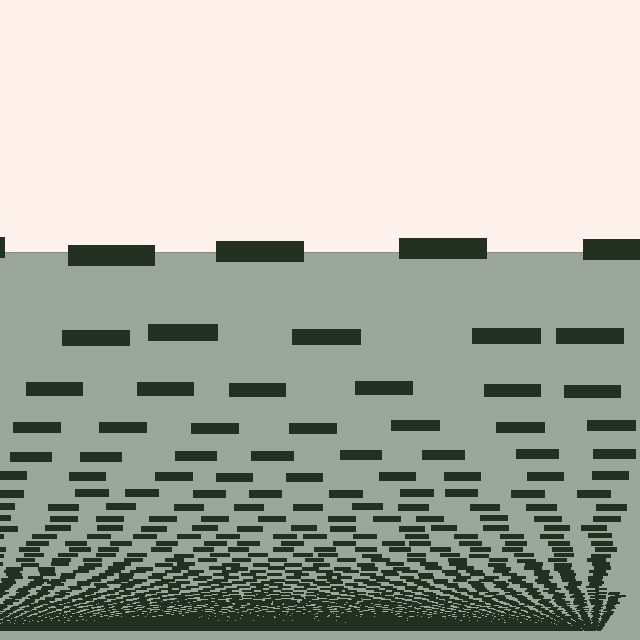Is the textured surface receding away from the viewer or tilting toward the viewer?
The surface appears to tilt toward the viewer. Texture elements get larger and sparser toward the top.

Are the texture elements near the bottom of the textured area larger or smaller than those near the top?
Smaller. The gradient is inverted — elements near the bottom are smaller and denser.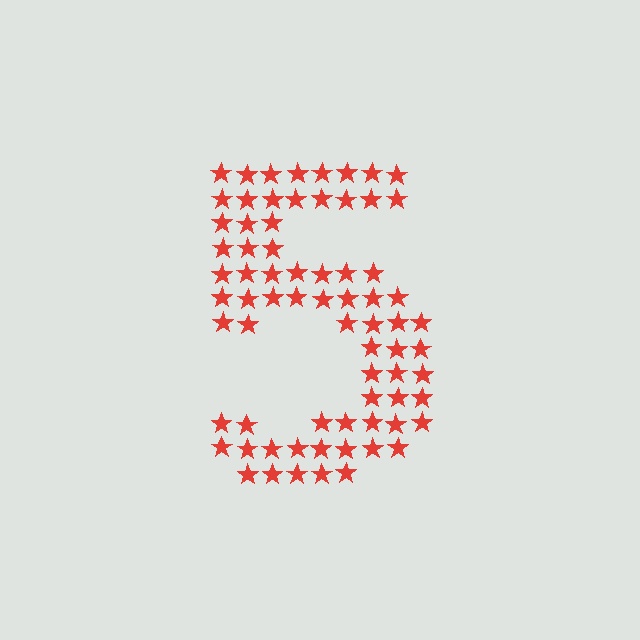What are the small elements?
The small elements are stars.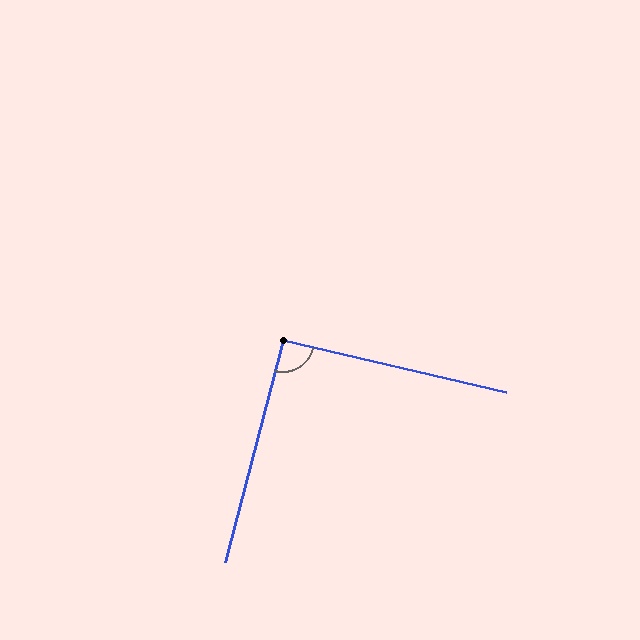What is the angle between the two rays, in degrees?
Approximately 91 degrees.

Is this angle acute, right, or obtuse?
It is approximately a right angle.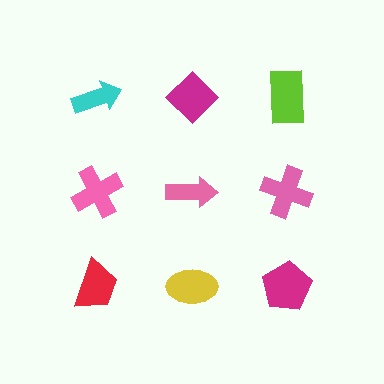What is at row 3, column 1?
A red trapezoid.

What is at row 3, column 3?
A magenta pentagon.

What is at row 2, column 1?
A pink cross.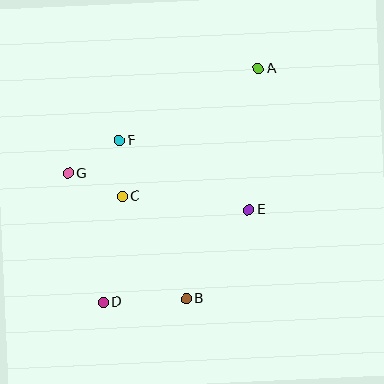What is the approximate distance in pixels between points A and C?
The distance between A and C is approximately 186 pixels.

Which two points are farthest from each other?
Points A and D are farthest from each other.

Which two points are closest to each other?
Points C and F are closest to each other.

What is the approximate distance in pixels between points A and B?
The distance between A and B is approximately 241 pixels.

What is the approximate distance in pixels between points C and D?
The distance between C and D is approximately 108 pixels.